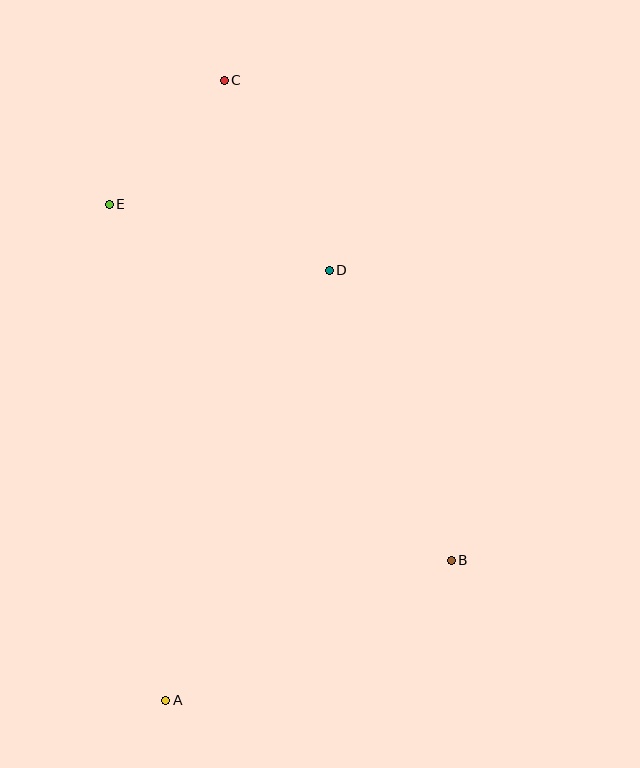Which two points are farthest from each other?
Points A and C are farthest from each other.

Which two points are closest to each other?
Points C and E are closest to each other.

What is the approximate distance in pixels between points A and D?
The distance between A and D is approximately 460 pixels.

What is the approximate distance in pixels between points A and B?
The distance between A and B is approximately 318 pixels.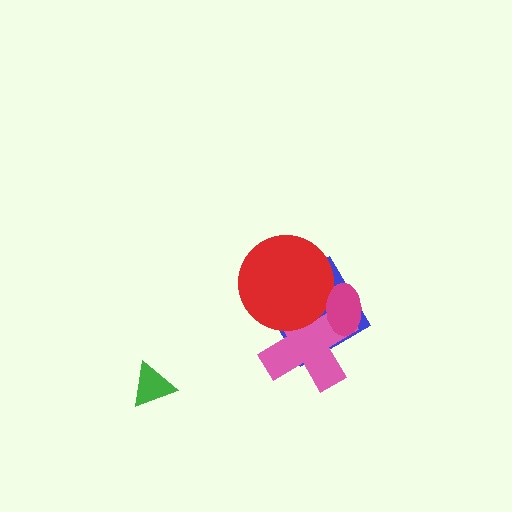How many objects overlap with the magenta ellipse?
3 objects overlap with the magenta ellipse.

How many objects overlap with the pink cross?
3 objects overlap with the pink cross.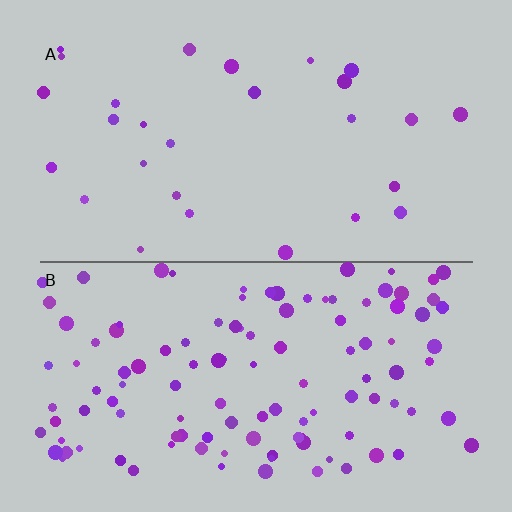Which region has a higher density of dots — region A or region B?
B (the bottom).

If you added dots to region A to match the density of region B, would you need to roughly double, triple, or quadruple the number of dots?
Approximately quadruple.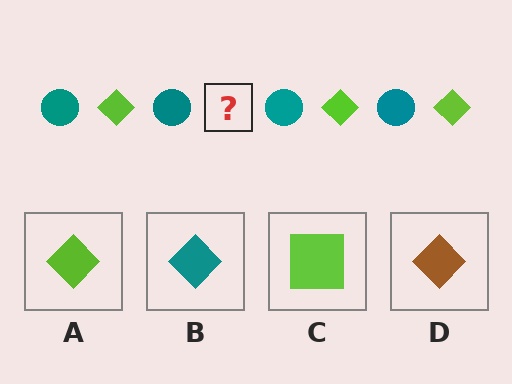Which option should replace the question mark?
Option A.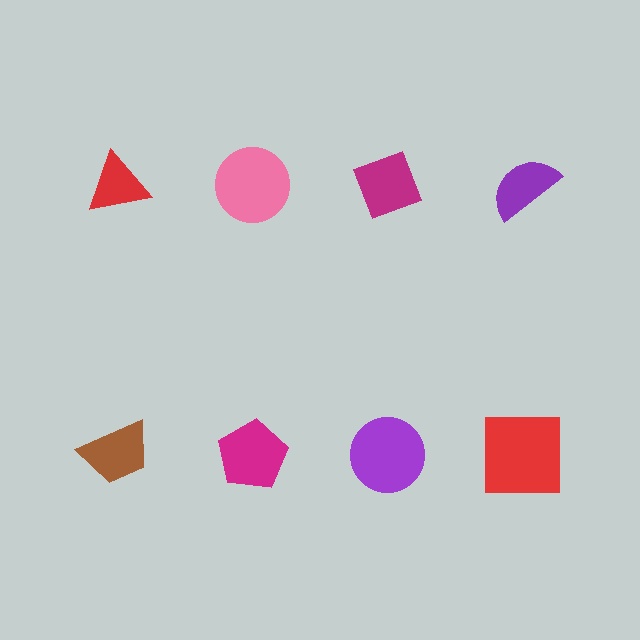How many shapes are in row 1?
4 shapes.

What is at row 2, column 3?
A purple circle.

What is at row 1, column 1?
A red triangle.